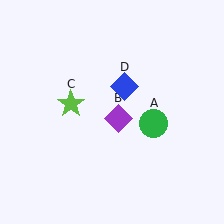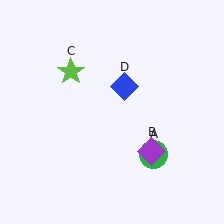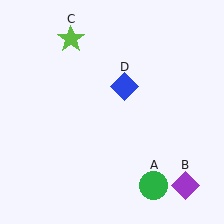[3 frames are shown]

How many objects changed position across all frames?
3 objects changed position: green circle (object A), purple diamond (object B), lime star (object C).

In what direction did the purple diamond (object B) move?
The purple diamond (object B) moved down and to the right.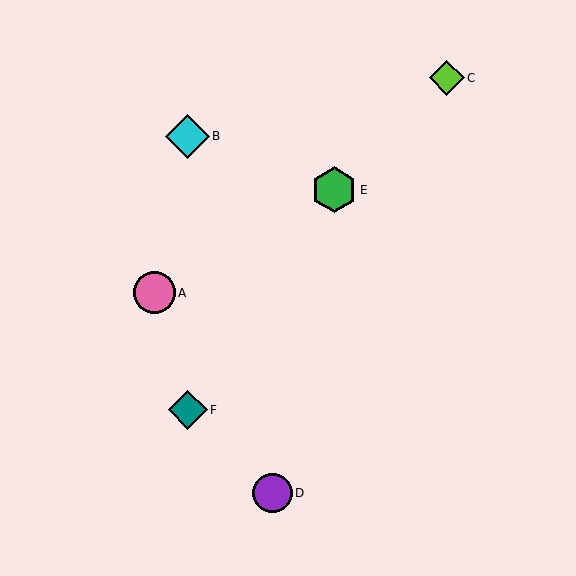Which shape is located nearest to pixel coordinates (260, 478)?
The purple circle (labeled D) at (272, 493) is nearest to that location.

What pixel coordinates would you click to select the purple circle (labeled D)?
Click at (272, 493) to select the purple circle D.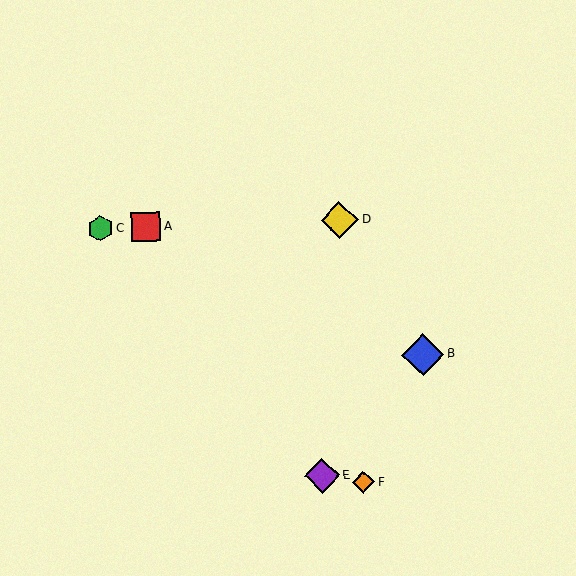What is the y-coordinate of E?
Object E is at y≈476.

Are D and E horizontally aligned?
No, D is at y≈220 and E is at y≈476.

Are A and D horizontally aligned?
Yes, both are at y≈227.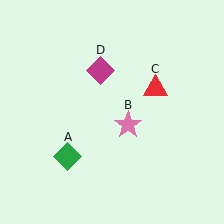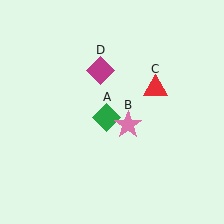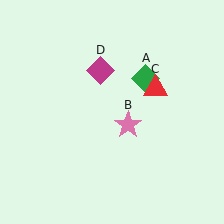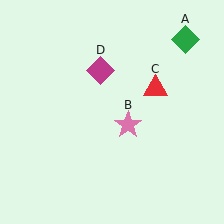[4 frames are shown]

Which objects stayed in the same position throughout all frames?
Pink star (object B) and red triangle (object C) and magenta diamond (object D) remained stationary.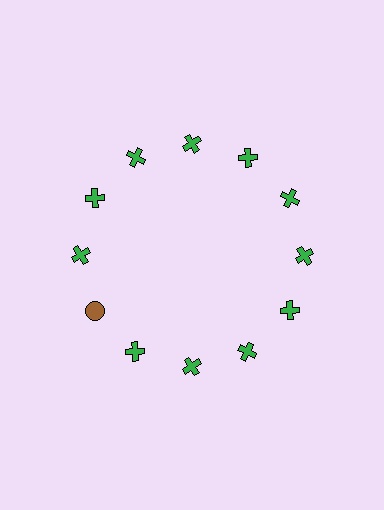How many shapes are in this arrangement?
There are 12 shapes arranged in a ring pattern.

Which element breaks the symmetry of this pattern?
The brown circle at roughly the 8 o'clock position breaks the symmetry. All other shapes are green crosses.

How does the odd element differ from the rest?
It differs in both color (brown instead of green) and shape (circle instead of cross).